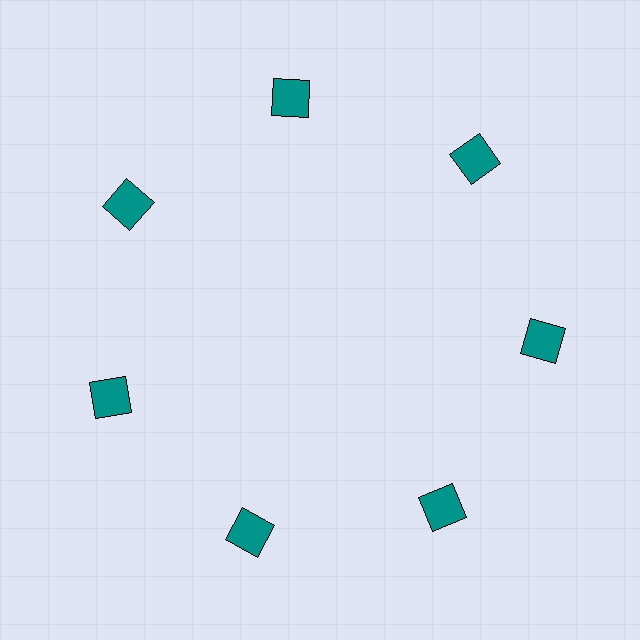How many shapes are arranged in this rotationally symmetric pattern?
There are 7 shapes, arranged in 7 groups of 1.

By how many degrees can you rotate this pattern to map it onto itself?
The pattern maps onto itself every 51 degrees of rotation.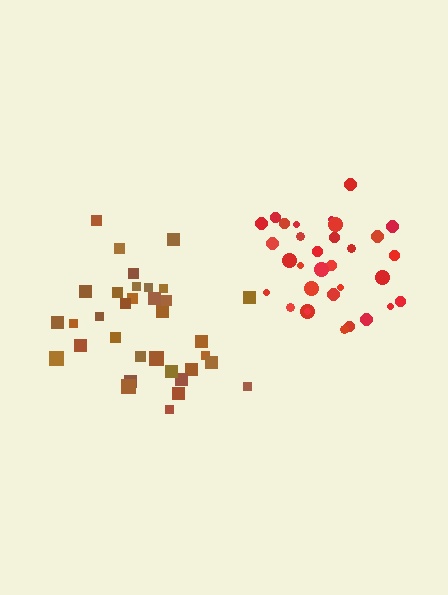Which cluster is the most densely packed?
Red.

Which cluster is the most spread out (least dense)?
Brown.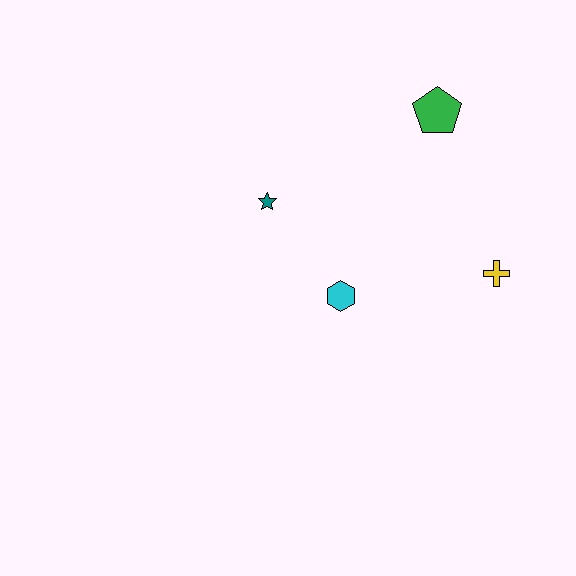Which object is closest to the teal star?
The cyan hexagon is closest to the teal star.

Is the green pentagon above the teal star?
Yes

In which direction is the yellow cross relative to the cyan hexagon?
The yellow cross is to the right of the cyan hexagon.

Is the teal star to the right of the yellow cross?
No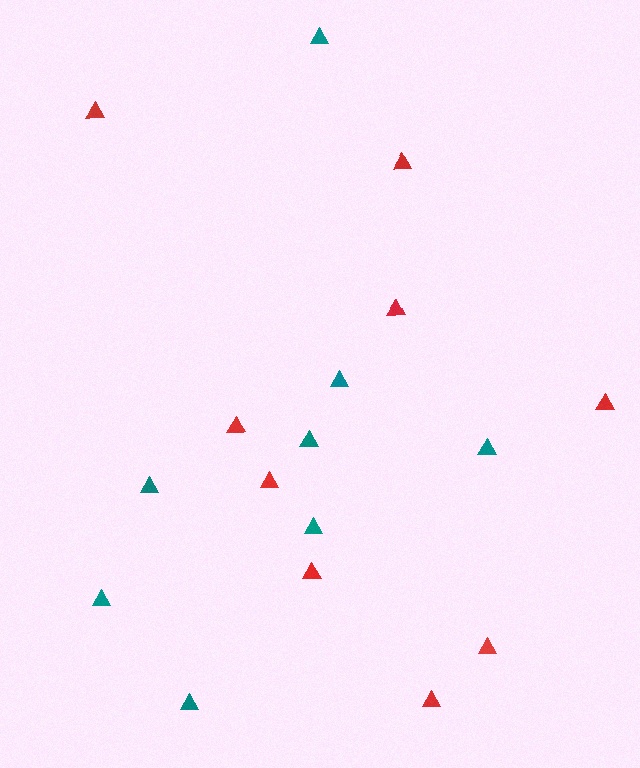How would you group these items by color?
There are 2 groups: one group of red triangles (9) and one group of teal triangles (8).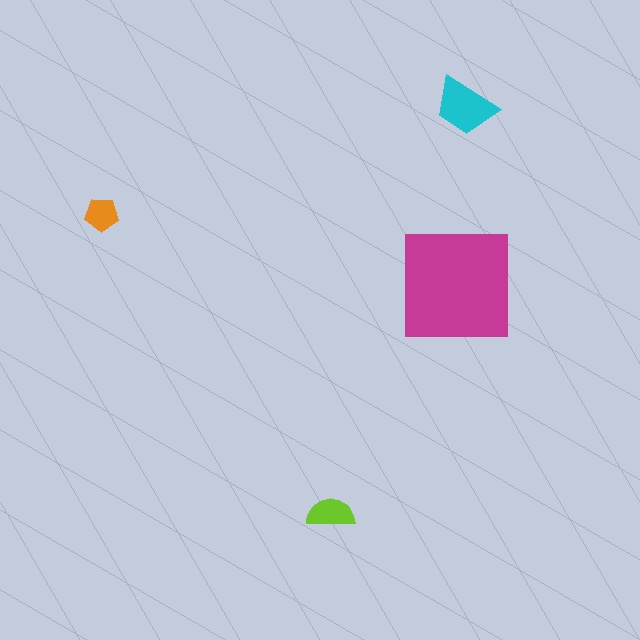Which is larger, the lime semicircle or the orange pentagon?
The lime semicircle.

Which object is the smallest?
The orange pentagon.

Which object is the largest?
The magenta square.